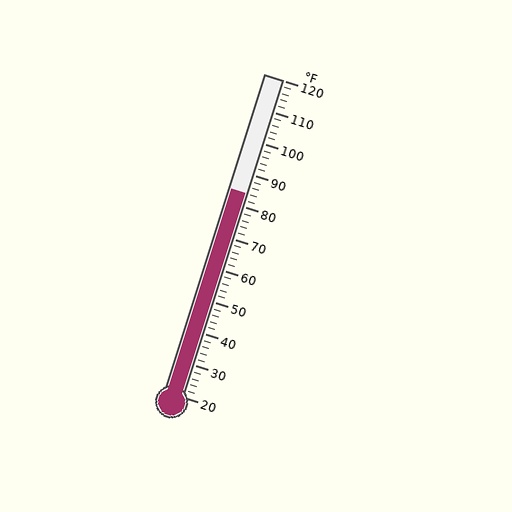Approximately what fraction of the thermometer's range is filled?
The thermometer is filled to approximately 65% of its range.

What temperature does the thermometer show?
The thermometer shows approximately 84°F.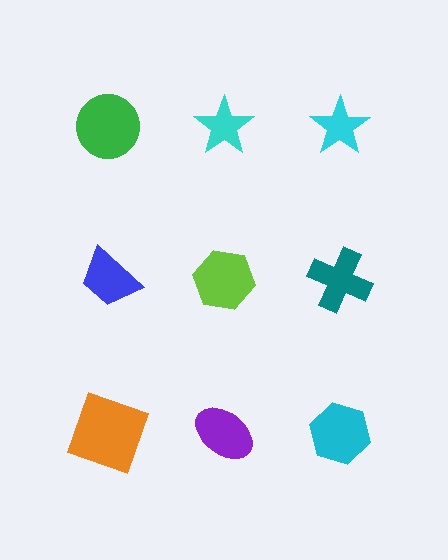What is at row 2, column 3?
A teal cross.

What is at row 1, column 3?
A cyan star.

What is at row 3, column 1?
An orange square.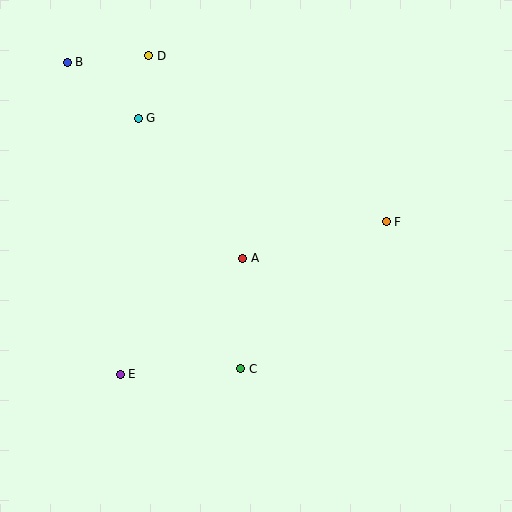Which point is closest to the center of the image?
Point A at (243, 258) is closest to the center.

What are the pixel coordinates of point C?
Point C is at (241, 369).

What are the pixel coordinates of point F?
Point F is at (386, 222).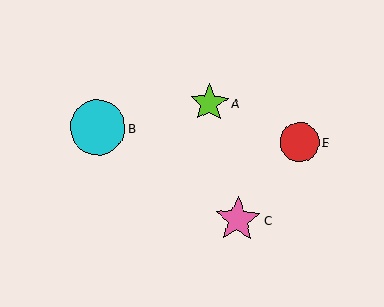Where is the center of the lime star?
The center of the lime star is at (209, 103).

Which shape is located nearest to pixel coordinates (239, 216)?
The pink star (labeled C) at (238, 219) is nearest to that location.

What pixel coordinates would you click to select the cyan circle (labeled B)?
Click at (98, 127) to select the cyan circle B.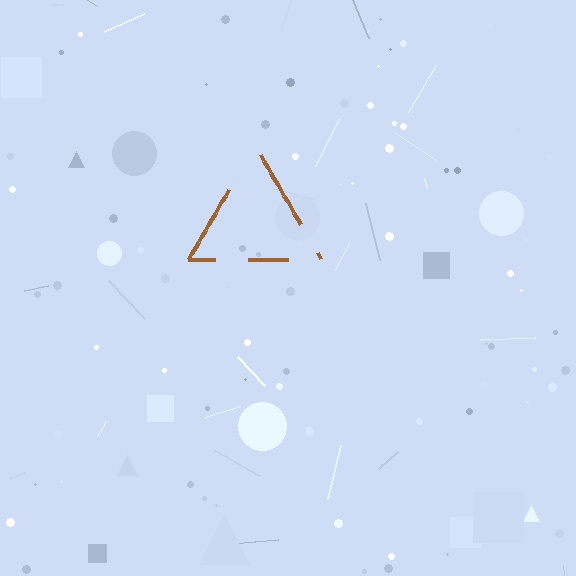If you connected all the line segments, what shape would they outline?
They would outline a triangle.